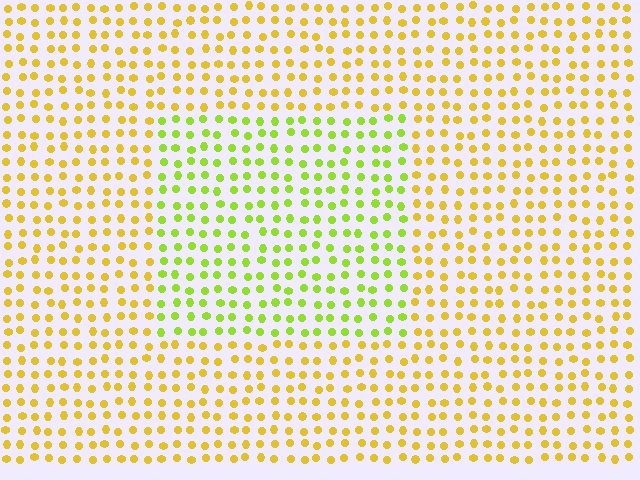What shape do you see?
I see a rectangle.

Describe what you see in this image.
The image is filled with small yellow elements in a uniform arrangement. A rectangle-shaped region is visible where the elements are tinted to a slightly different hue, forming a subtle color boundary.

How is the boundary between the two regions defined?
The boundary is defined purely by a slight shift in hue (about 37 degrees). Spacing, size, and orientation are identical on both sides.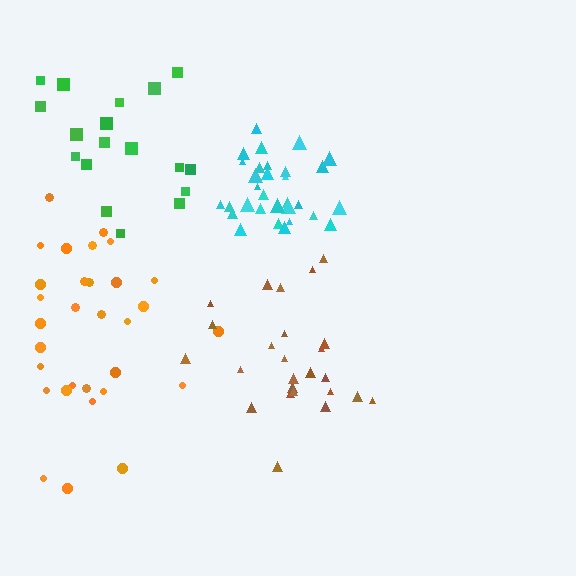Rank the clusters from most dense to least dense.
cyan, green, brown, orange.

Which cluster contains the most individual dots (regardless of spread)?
Cyan (32).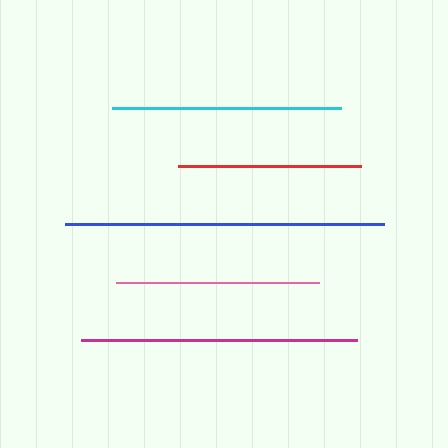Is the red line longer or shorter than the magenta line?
The magenta line is longer than the red line.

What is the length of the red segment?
The red segment is approximately 182 pixels long.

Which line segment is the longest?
The blue line is the longest at approximately 319 pixels.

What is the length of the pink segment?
The pink segment is approximately 203 pixels long.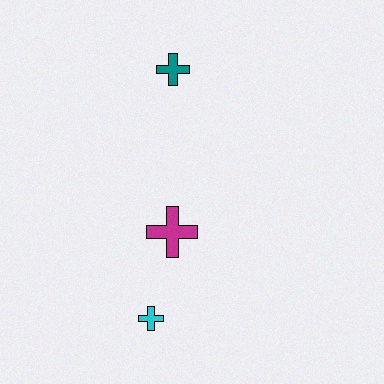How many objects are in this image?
There are 3 objects.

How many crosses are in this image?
There are 3 crosses.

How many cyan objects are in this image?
There is 1 cyan object.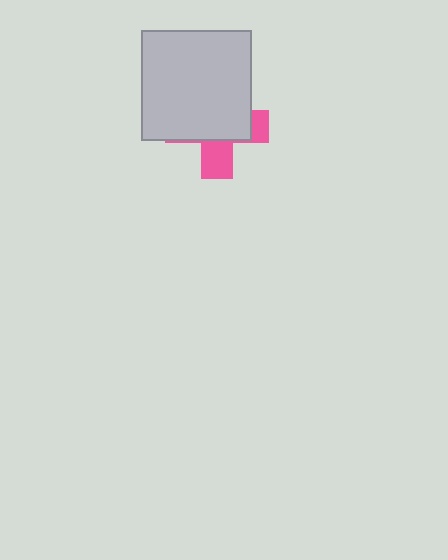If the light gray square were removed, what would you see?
You would see the complete pink cross.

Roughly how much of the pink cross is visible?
A small part of it is visible (roughly 33%).